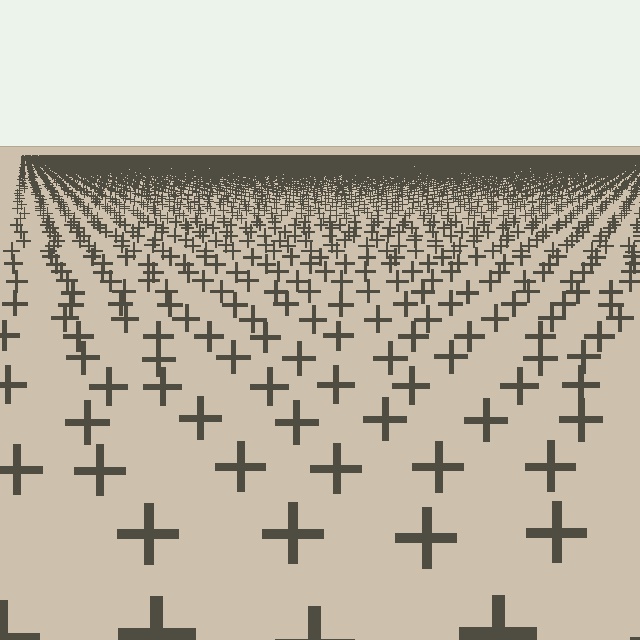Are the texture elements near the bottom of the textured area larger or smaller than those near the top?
Larger. Near the bottom, elements are closer to the viewer and appear at a bigger on-screen size.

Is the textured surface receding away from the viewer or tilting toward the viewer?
The surface is receding away from the viewer. Texture elements get smaller and denser toward the top.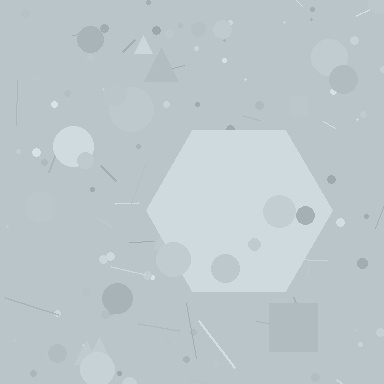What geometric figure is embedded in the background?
A hexagon is embedded in the background.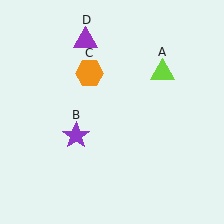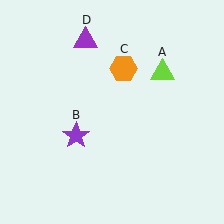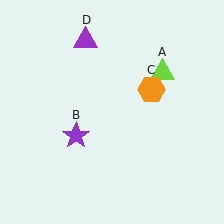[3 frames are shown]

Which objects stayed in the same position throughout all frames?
Lime triangle (object A) and purple star (object B) and purple triangle (object D) remained stationary.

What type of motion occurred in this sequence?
The orange hexagon (object C) rotated clockwise around the center of the scene.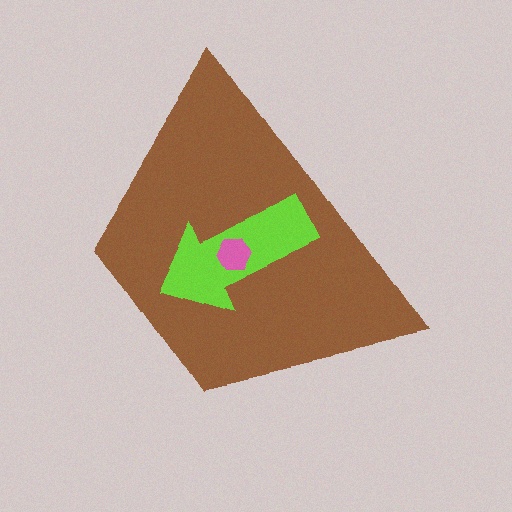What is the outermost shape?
The brown trapezoid.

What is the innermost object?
The pink hexagon.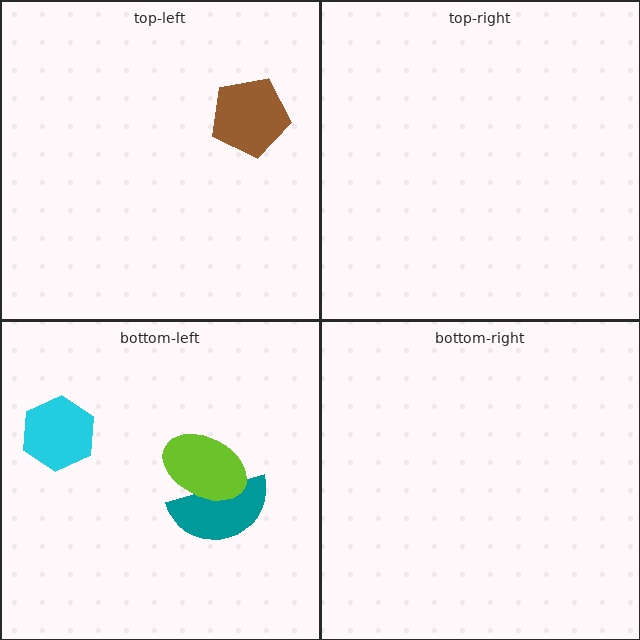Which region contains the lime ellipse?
The bottom-left region.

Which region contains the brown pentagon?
The top-left region.